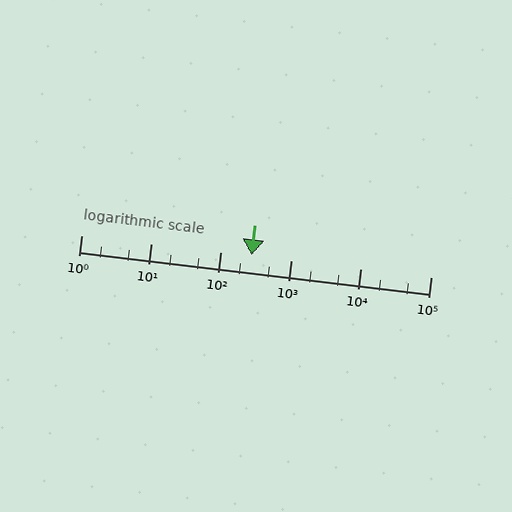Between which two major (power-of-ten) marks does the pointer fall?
The pointer is between 100 and 1000.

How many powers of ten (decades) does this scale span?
The scale spans 5 decades, from 1 to 100000.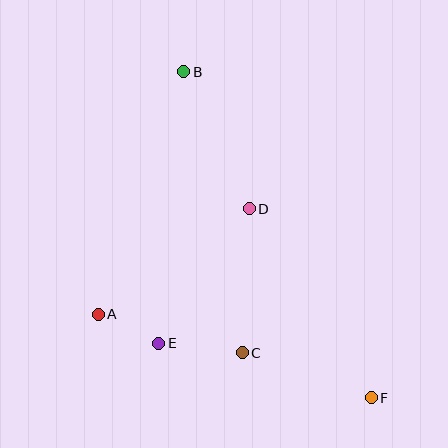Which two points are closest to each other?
Points A and E are closest to each other.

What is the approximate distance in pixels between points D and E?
The distance between D and E is approximately 162 pixels.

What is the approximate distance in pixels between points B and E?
The distance between B and E is approximately 273 pixels.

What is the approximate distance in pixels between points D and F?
The distance between D and F is approximately 225 pixels.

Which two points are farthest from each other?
Points B and F are farthest from each other.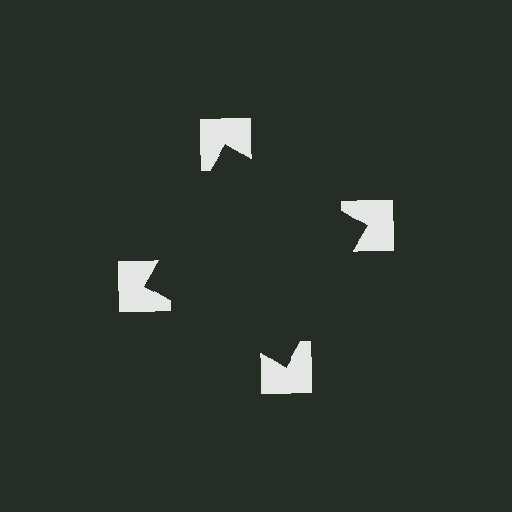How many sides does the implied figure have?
4 sides.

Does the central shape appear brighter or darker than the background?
It typically appears slightly darker than the background, even though no actual brightness change is drawn.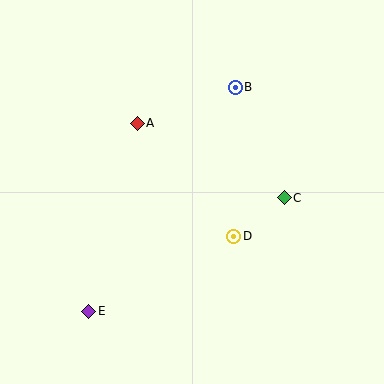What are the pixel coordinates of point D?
Point D is at (234, 236).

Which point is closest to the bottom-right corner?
Point D is closest to the bottom-right corner.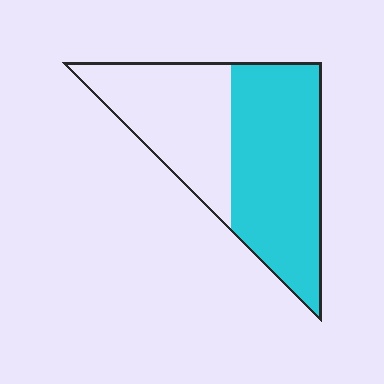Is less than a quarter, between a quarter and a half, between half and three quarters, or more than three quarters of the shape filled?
Between half and three quarters.